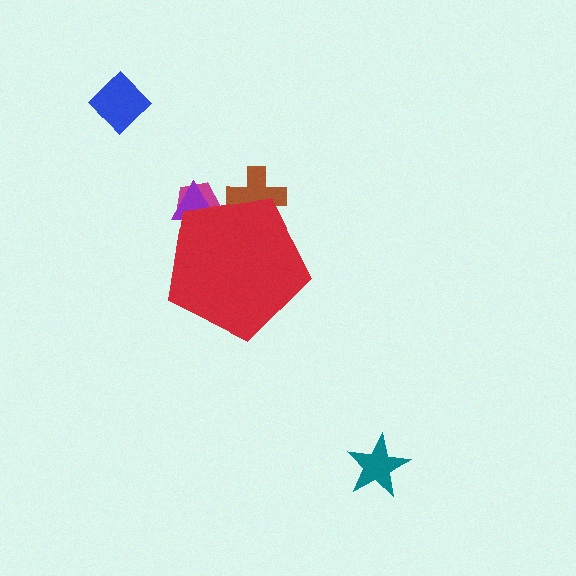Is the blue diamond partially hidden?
No, the blue diamond is fully visible.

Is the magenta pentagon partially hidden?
Yes, the magenta pentagon is partially hidden behind the red pentagon.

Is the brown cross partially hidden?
Yes, the brown cross is partially hidden behind the red pentagon.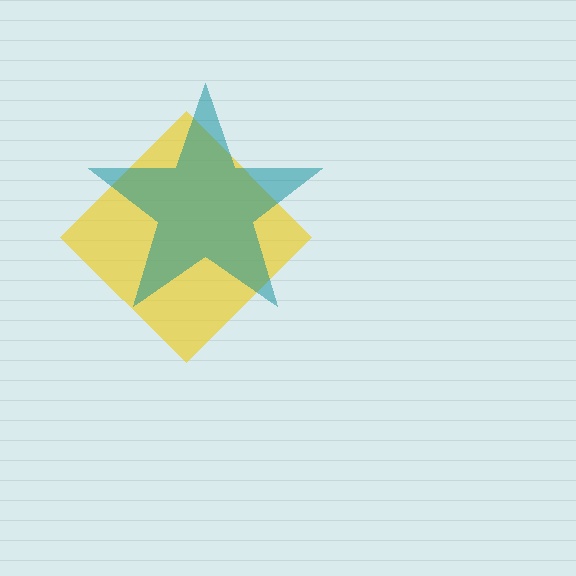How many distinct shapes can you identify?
There are 2 distinct shapes: a yellow diamond, a teal star.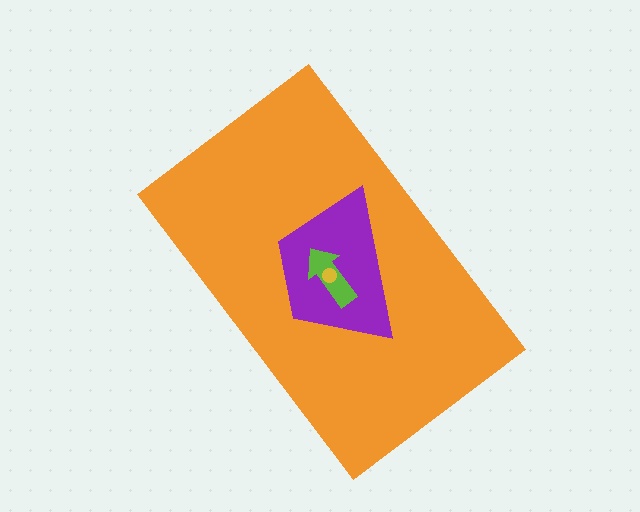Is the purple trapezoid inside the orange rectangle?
Yes.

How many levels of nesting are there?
4.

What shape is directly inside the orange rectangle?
The purple trapezoid.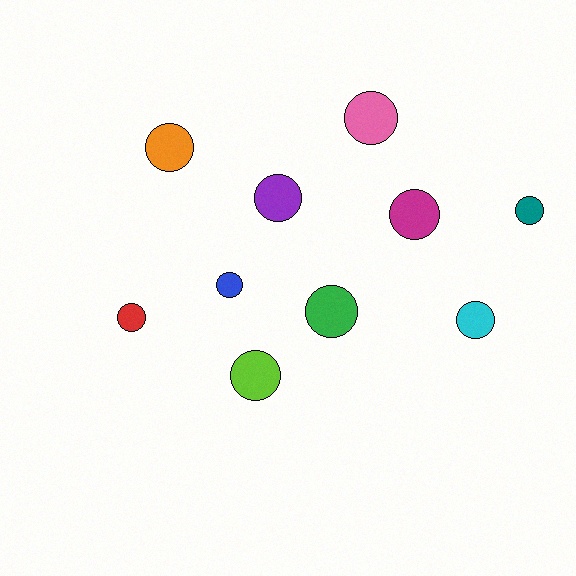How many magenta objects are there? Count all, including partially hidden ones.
There is 1 magenta object.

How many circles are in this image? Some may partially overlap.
There are 10 circles.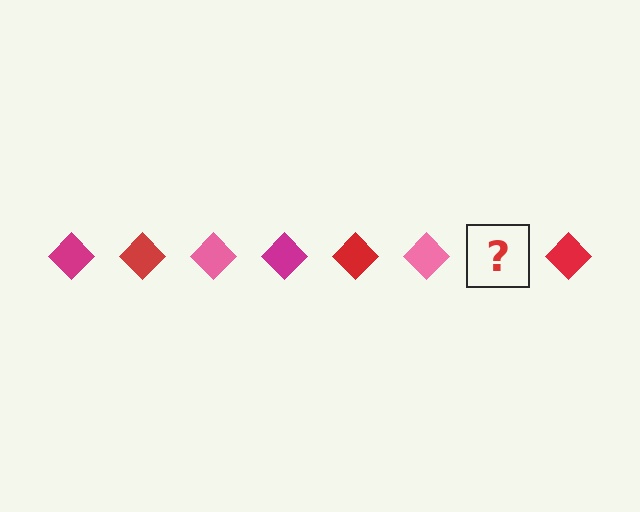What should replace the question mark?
The question mark should be replaced with a magenta diamond.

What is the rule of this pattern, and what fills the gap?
The rule is that the pattern cycles through magenta, red, pink diamonds. The gap should be filled with a magenta diamond.